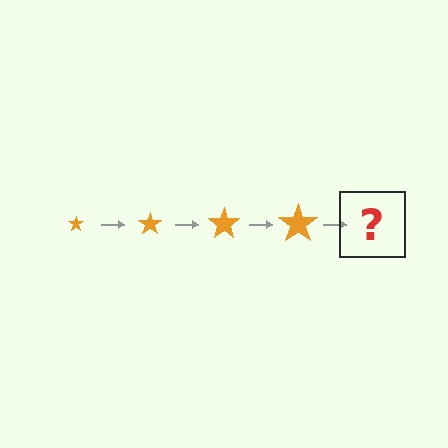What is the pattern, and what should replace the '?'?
The pattern is that the star gets progressively larger each step. The '?' should be an orange star, larger than the previous one.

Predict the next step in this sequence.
The next step is an orange star, larger than the previous one.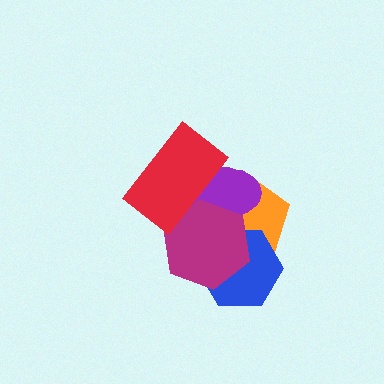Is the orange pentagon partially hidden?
Yes, it is partially covered by another shape.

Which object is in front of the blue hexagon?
The magenta hexagon is in front of the blue hexagon.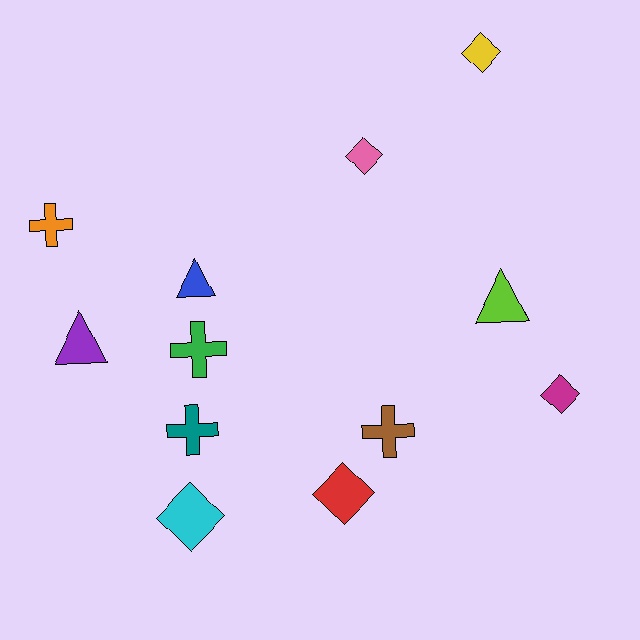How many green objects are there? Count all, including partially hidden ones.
There is 1 green object.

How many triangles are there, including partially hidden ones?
There are 3 triangles.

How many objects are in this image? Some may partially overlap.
There are 12 objects.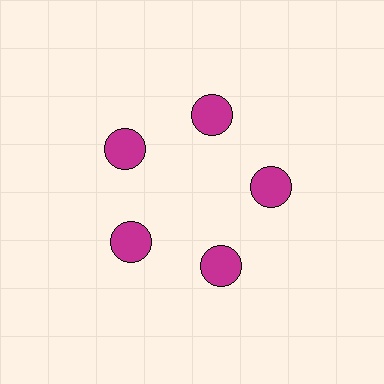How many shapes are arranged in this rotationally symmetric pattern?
There are 5 shapes, arranged in 5 groups of 1.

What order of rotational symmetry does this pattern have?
This pattern has 5-fold rotational symmetry.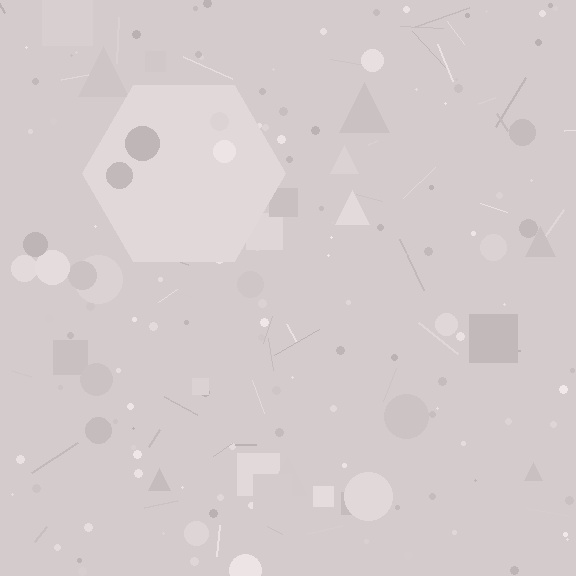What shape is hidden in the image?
A hexagon is hidden in the image.